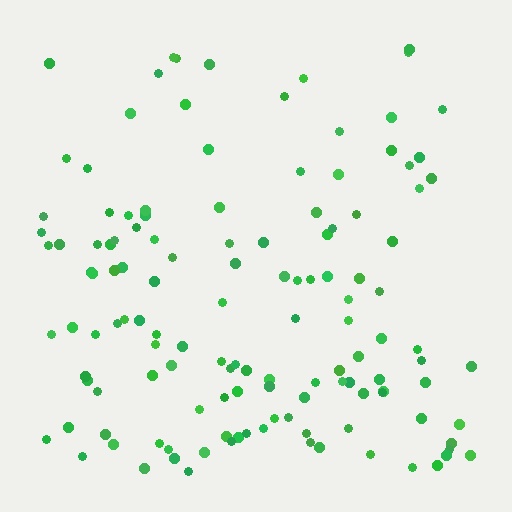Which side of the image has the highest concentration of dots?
The bottom.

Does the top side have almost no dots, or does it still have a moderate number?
Still a moderate number, just noticeably fewer than the bottom.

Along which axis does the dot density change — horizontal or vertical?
Vertical.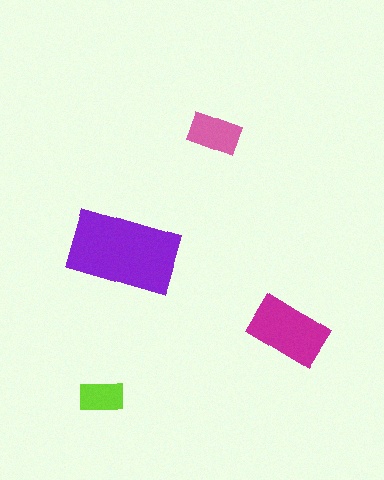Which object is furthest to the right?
The magenta rectangle is rightmost.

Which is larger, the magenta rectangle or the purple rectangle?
The purple one.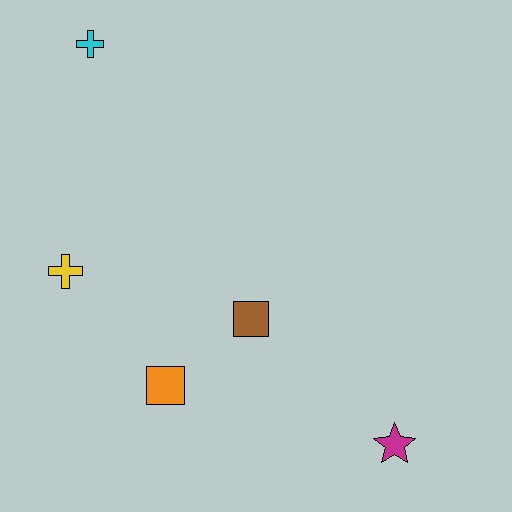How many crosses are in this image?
There are 2 crosses.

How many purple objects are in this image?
There are no purple objects.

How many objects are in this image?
There are 5 objects.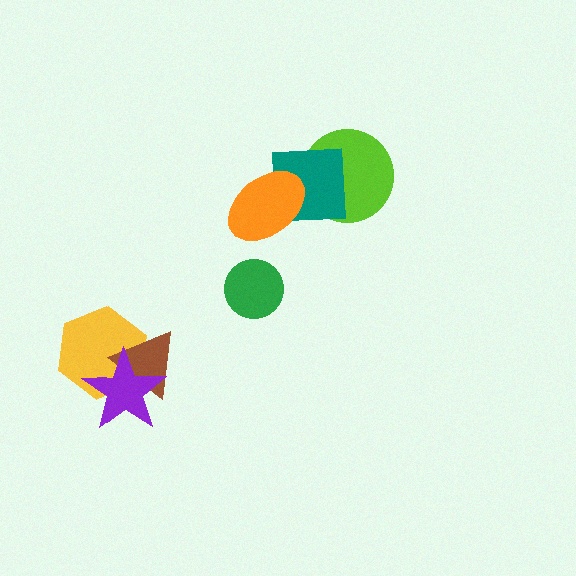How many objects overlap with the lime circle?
1 object overlaps with the lime circle.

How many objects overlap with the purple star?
2 objects overlap with the purple star.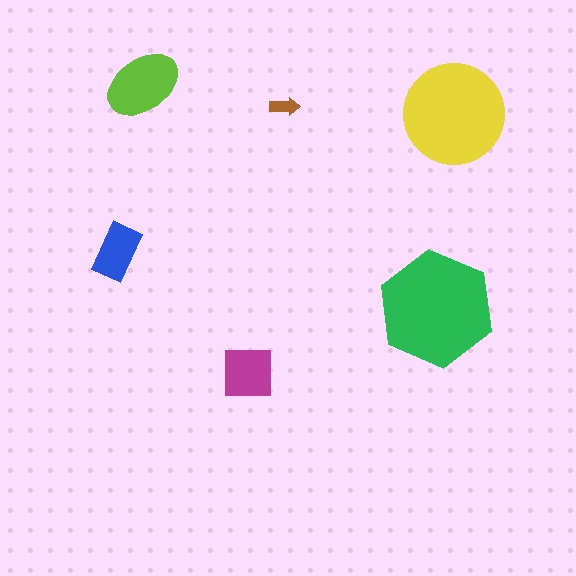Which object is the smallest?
The brown arrow.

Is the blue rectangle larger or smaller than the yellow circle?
Smaller.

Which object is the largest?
The green hexagon.